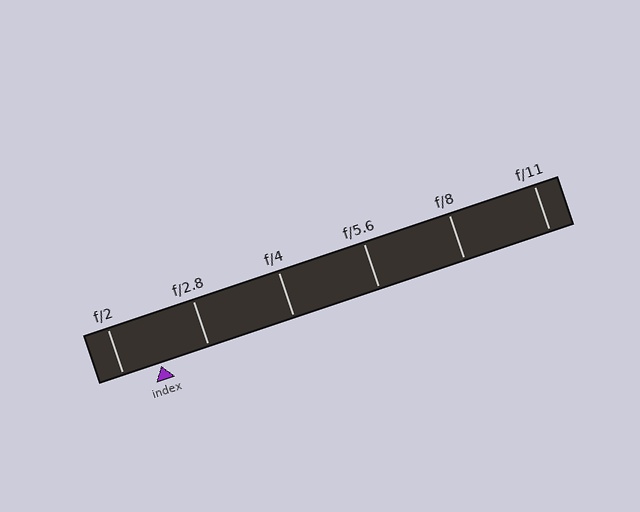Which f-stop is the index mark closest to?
The index mark is closest to f/2.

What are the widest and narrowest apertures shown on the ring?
The widest aperture shown is f/2 and the narrowest is f/11.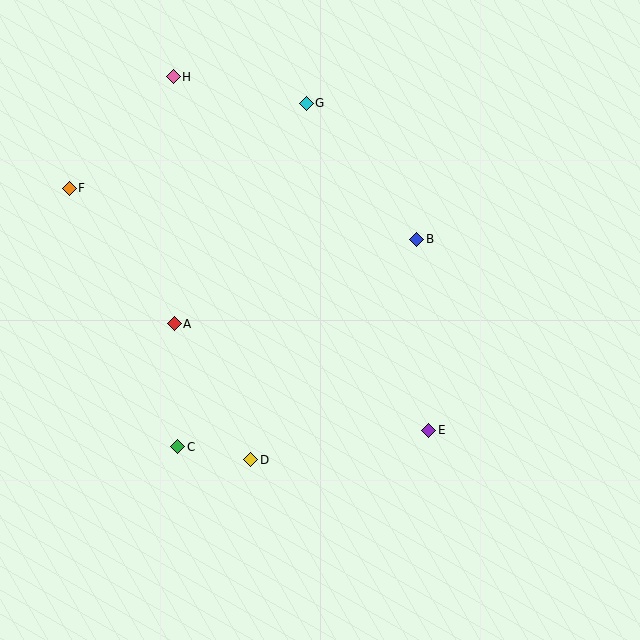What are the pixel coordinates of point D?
Point D is at (251, 460).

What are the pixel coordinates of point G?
Point G is at (306, 103).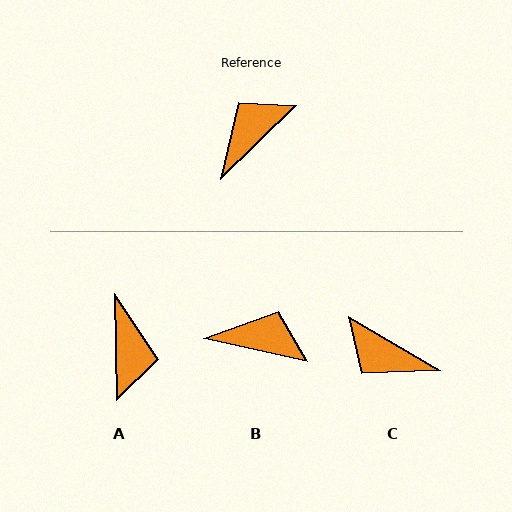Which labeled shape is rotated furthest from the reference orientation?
A, about 133 degrees away.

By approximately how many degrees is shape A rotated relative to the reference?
Approximately 133 degrees clockwise.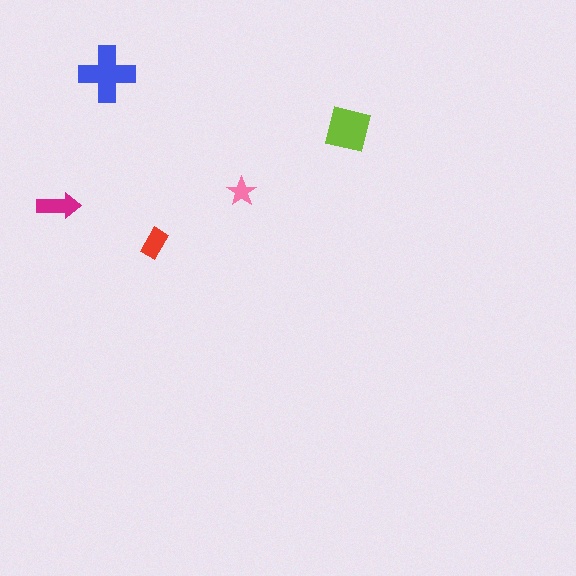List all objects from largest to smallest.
The blue cross, the lime square, the magenta arrow, the red rectangle, the pink star.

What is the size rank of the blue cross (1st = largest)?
1st.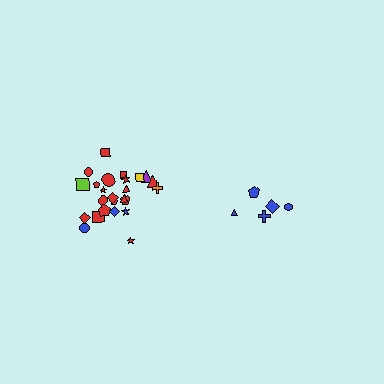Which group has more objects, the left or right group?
The left group.